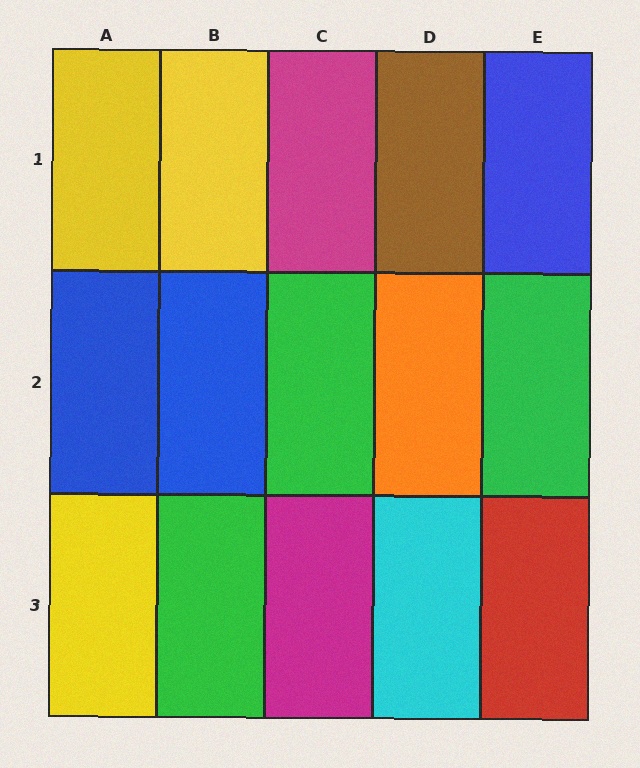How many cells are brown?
1 cell is brown.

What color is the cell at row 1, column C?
Magenta.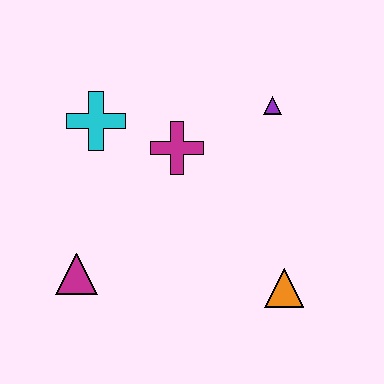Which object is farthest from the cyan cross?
The orange triangle is farthest from the cyan cross.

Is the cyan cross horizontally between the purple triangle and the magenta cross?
No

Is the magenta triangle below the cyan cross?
Yes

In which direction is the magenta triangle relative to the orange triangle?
The magenta triangle is to the left of the orange triangle.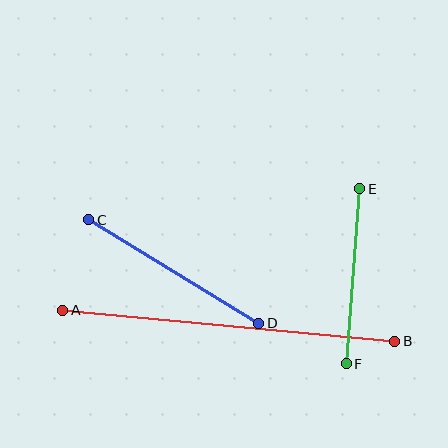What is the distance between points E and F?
The distance is approximately 176 pixels.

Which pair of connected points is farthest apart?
Points A and B are farthest apart.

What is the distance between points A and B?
The distance is approximately 334 pixels.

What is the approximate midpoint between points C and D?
The midpoint is at approximately (174, 271) pixels.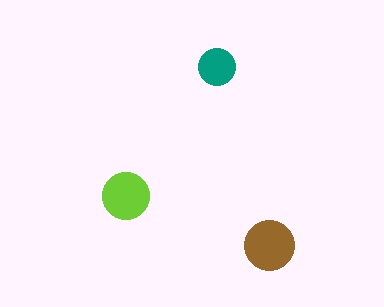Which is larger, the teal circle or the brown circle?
The brown one.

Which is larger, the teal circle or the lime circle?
The lime one.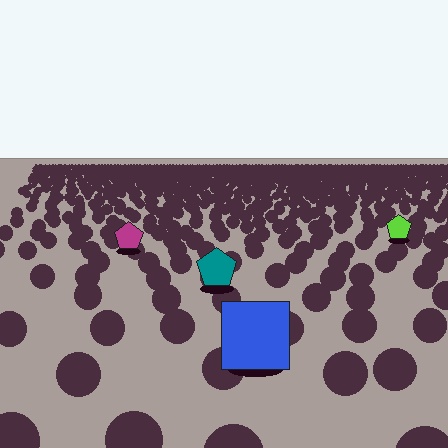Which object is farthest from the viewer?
The lime pentagon is farthest from the viewer. It appears smaller and the ground texture around it is denser.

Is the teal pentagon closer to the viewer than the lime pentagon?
Yes. The teal pentagon is closer — you can tell from the texture gradient: the ground texture is coarser near it.